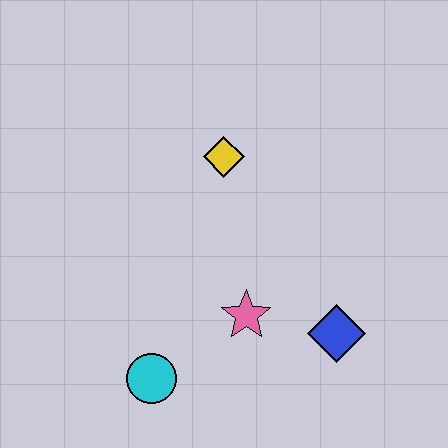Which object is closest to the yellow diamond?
The pink star is closest to the yellow diamond.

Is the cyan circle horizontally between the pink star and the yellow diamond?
No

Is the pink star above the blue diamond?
Yes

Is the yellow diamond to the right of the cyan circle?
Yes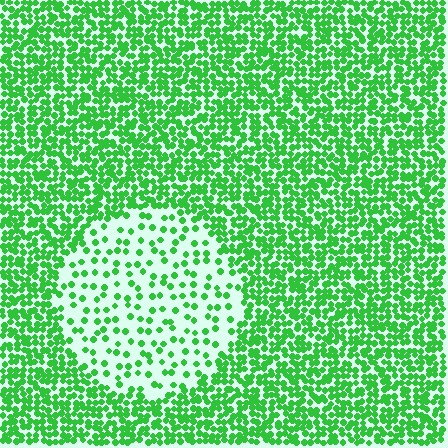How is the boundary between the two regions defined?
The boundary is defined by a change in element density (approximately 2.9x ratio). All elements are the same color, size, and shape.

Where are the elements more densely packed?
The elements are more densely packed outside the circle boundary.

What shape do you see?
I see a circle.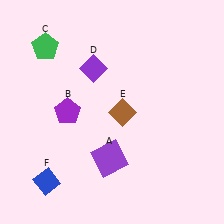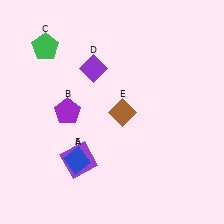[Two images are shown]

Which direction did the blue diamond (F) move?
The blue diamond (F) moved right.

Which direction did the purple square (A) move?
The purple square (A) moved left.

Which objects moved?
The objects that moved are: the purple square (A), the blue diamond (F).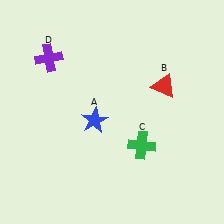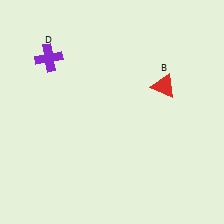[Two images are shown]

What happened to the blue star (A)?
The blue star (A) was removed in Image 2. It was in the bottom-left area of Image 1.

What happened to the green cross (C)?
The green cross (C) was removed in Image 2. It was in the bottom-right area of Image 1.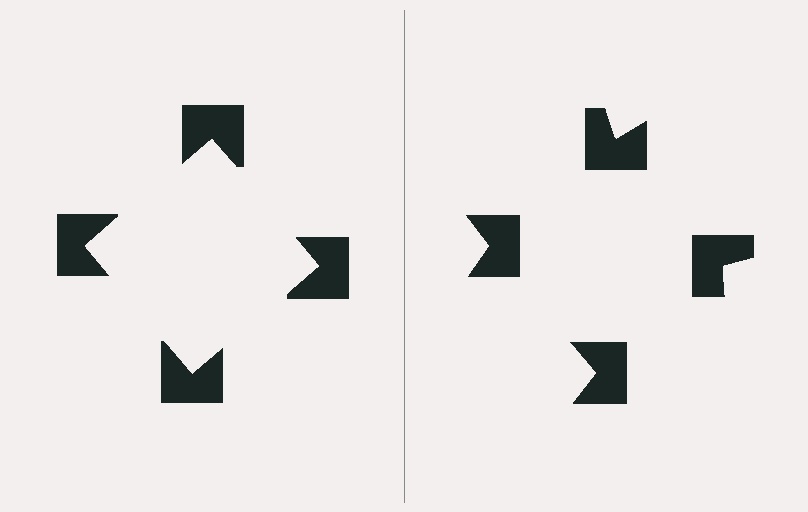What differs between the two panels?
The notched squares are positioned identically on both sides; only the wedge orientations differ. On the left they align to a square; on the right they are misaligned.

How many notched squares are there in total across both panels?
8 — 4 on each side.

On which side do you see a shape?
An illusory square appears on the left side. On the right side the wedge cuts are rotated, so no coherent shape forms.